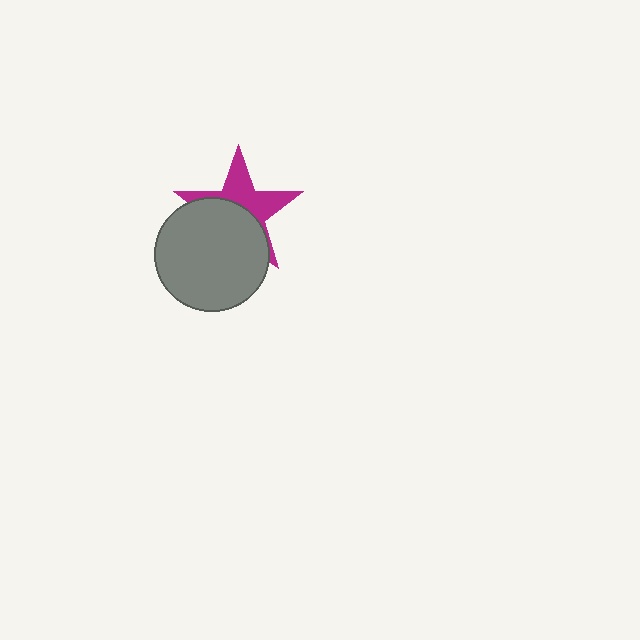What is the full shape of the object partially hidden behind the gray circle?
The partially hidden object is a magenta star.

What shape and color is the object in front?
The object in front is a gray circle.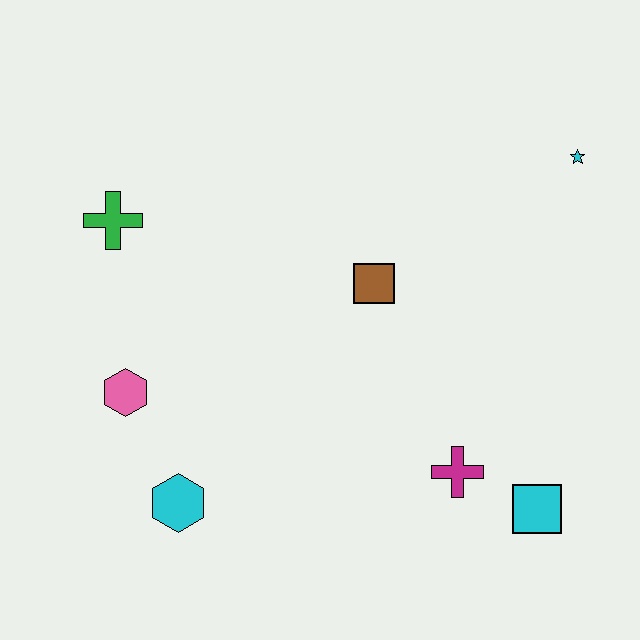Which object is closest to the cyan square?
The magenta cross is closest to the cyan square.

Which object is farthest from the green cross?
The cyan square is farthest from the green cross.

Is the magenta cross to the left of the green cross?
No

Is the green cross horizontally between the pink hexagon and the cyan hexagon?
No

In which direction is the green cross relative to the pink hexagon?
The green cross is above the pink hexagon.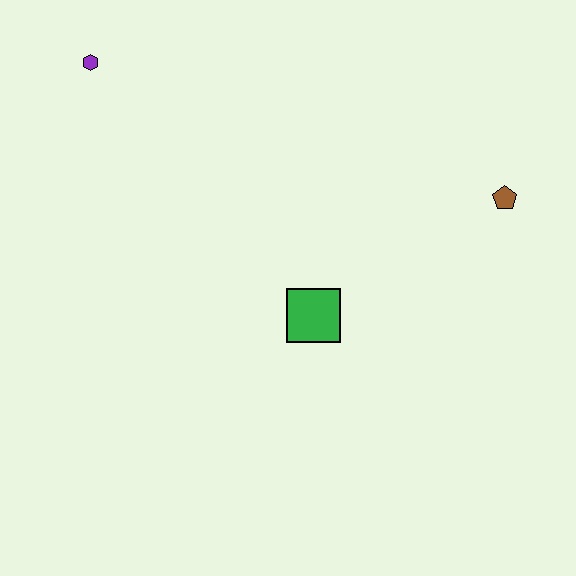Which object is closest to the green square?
The brown pentagon is closest to the green square.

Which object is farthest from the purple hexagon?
The brown pentagon is farthest from the purple hexagon.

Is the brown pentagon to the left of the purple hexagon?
No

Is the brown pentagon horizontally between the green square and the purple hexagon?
No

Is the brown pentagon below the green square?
No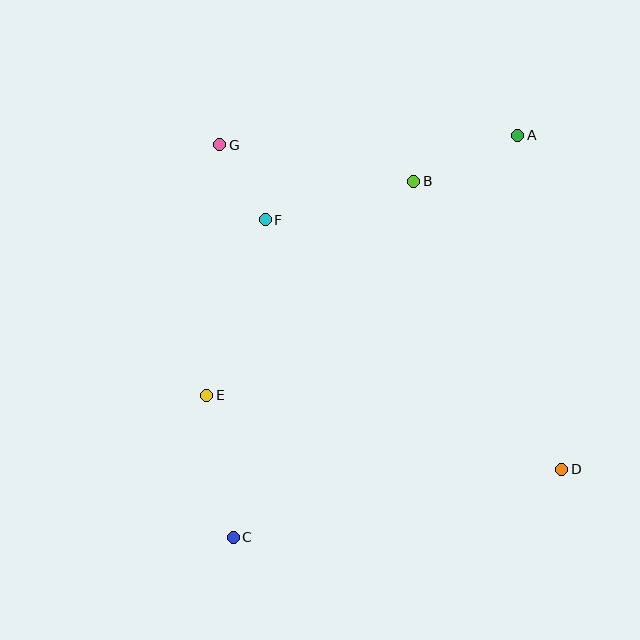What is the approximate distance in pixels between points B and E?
The distance between B and E is approximately 298 pixels.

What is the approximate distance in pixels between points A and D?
The distance between A and D is approximately 337 pixels.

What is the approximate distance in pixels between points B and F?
The distance between B and F is approximately 154 pixels.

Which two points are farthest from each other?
Points A and C are farthest from each other.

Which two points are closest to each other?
Points F and G are closest to each other.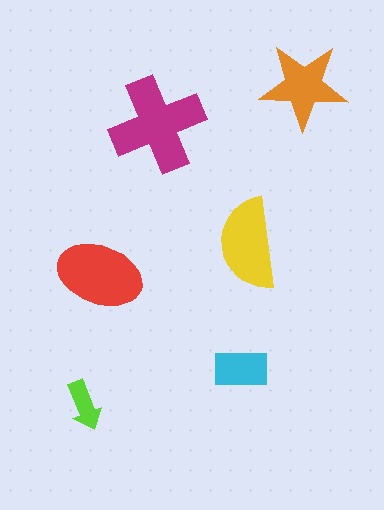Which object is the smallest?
The lime arrow.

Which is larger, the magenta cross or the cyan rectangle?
The magenta cross.